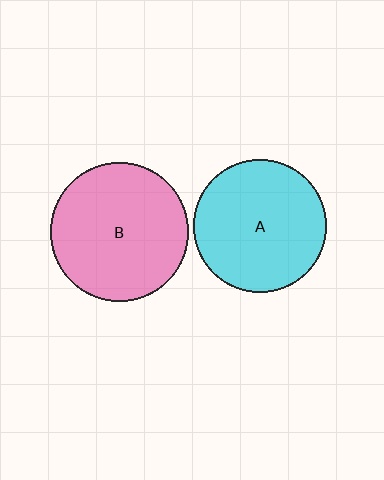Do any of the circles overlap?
No, none of the circles overlap.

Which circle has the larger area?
Circle B (pink).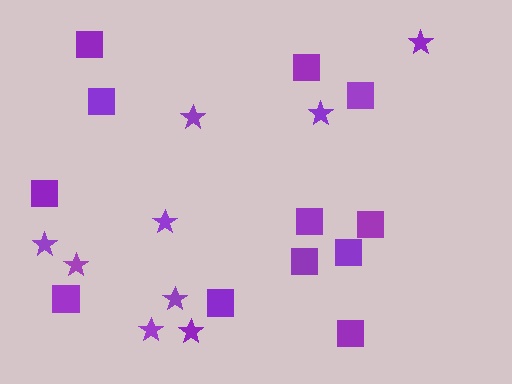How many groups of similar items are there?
There are 2 groups: one group of squares (12) and one group of stars (9).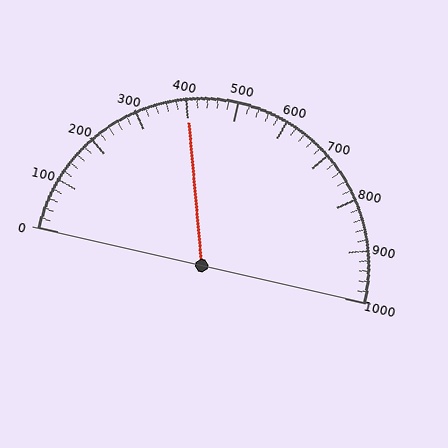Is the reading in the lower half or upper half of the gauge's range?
The reading is in the lower half of the range (0 to 1000).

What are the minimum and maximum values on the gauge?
The gauge ranges from 0 to 1000.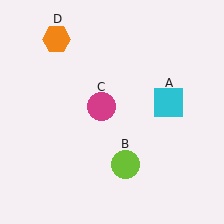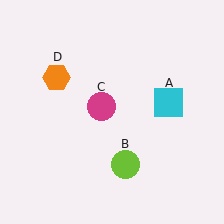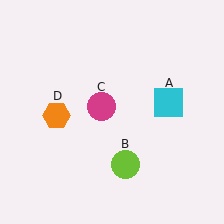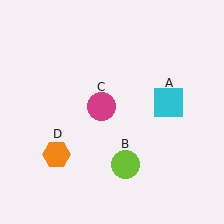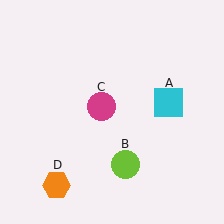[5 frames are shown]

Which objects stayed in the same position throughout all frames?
Cyan square (object A) and lime circle (object B) and magenta circle (object C) remained stationary.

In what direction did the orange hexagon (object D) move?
The orange hexagon (object D) moved down.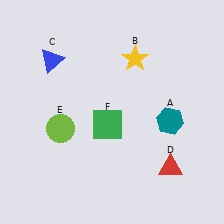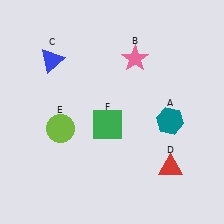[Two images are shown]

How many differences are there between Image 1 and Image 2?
There is 1 difference between the two images.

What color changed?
The star (B) changed from yellow in Image 1 to pink in Image 2.